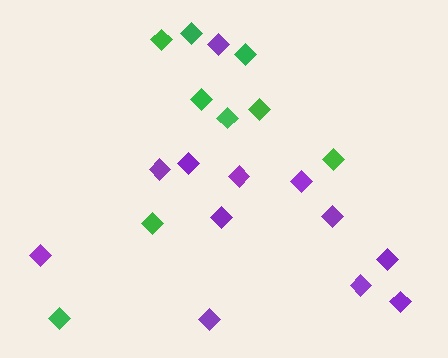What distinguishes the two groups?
There are 2 groups: one group of green diamonds (9) and one group of purple diamonds (12).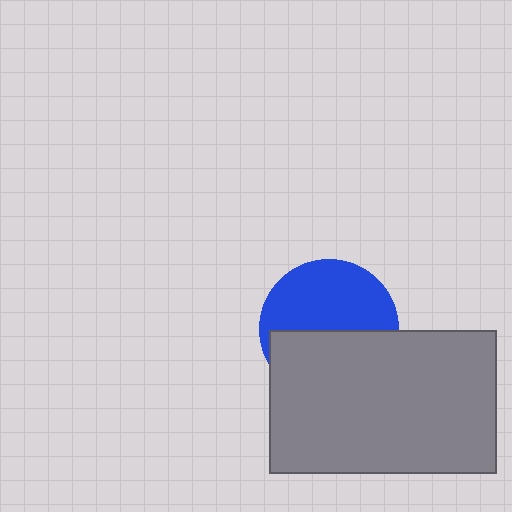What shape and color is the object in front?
The object in front is a gray rectangle.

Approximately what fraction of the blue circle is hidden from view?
Roughly 48% of the blue circle is hidden behind the gray rectangle.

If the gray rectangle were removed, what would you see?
You would see the complete blue circle.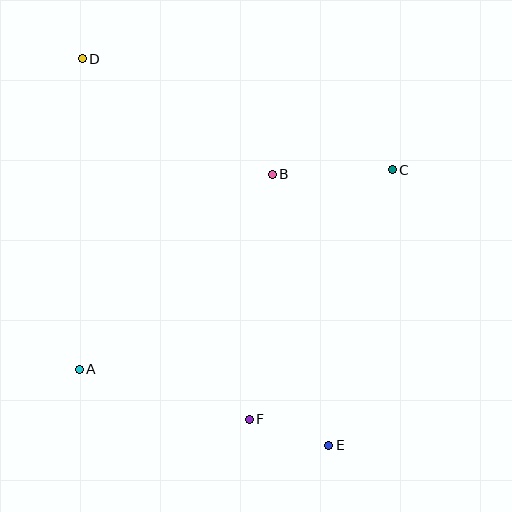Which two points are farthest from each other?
Points D and E are farthest from each other.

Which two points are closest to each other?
Points E and F are closest to each other.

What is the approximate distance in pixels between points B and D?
The distance between B and D is approximately 222 pixels.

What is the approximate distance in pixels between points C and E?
The distance between C and E is approximately 283 pixels.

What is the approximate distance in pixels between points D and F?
The distance between D and F is approximately 397 pixels.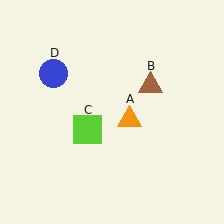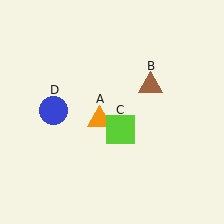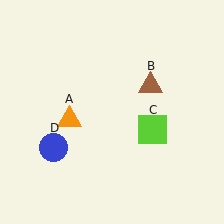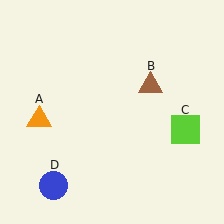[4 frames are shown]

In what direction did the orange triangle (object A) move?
The orange triangle (object A) moved left.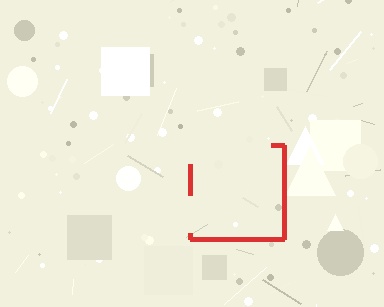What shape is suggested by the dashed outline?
The dashed outline suggests a square.